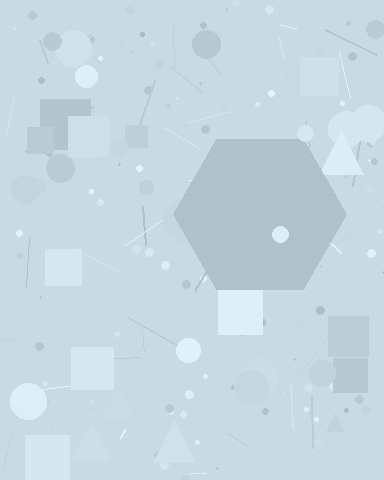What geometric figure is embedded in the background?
A hexagon is embedded in the background.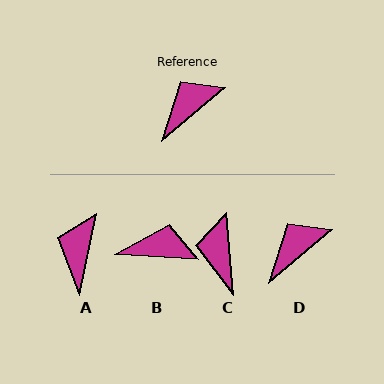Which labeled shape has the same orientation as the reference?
D.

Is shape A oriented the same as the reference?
No, it is off by about 39 degrees.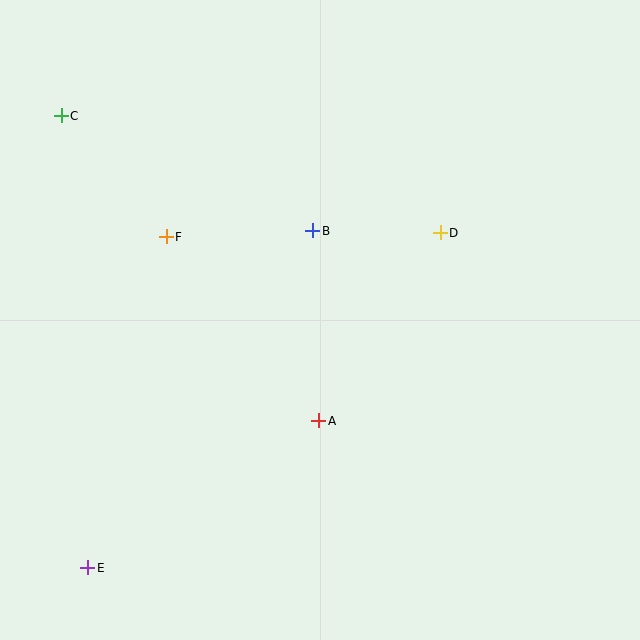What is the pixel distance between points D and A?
The distance between D and A is 224 pixels.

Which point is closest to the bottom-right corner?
Point A is closest to the bottom-right corner.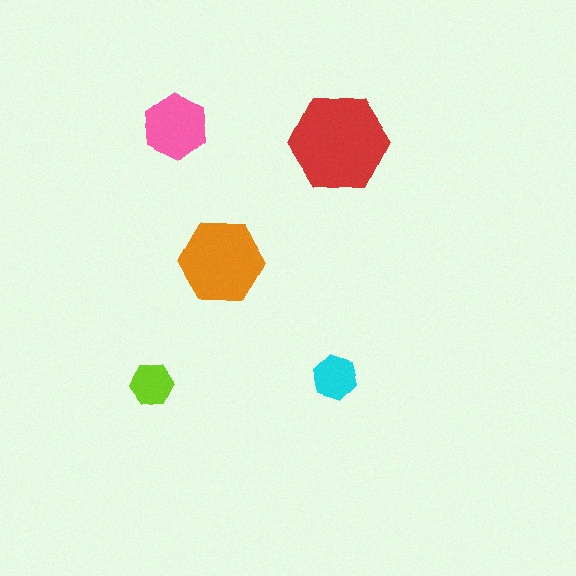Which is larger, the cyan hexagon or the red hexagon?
The red one.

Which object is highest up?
The pink hexagon is topmost.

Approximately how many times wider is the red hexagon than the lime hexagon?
About 2.5 times wider.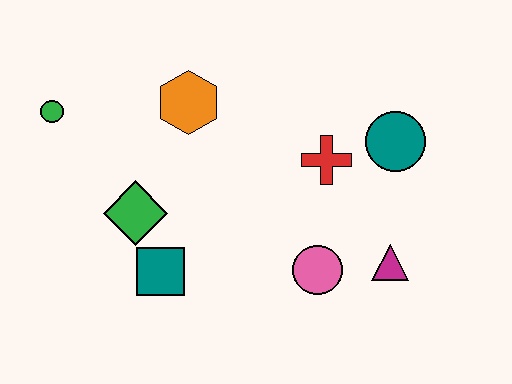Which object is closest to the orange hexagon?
The green diamond is closest to the orange hexagon.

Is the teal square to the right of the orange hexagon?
No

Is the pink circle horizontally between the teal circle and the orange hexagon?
Yes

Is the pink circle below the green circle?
Yes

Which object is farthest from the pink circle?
The green circle is farthest from the pink circle.